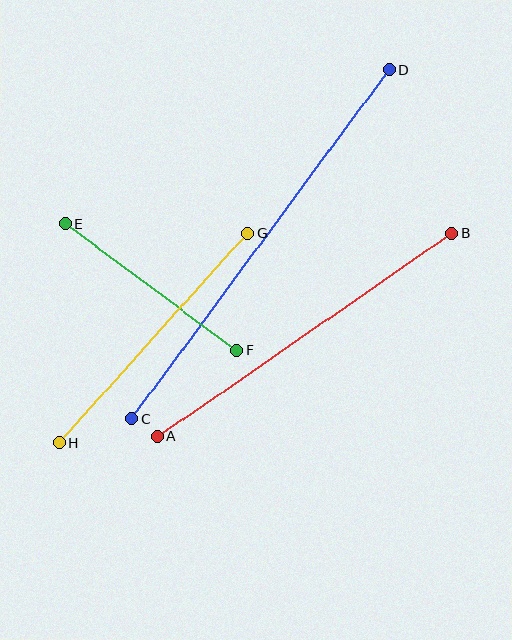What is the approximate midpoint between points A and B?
The midpoint is at approximately (304, 335) pixels.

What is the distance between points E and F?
The distance is approximately 214 pixels.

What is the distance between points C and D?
The distance is approximately 434 pixels.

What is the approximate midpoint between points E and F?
The midpoint is at approximately (151, 287) pixels.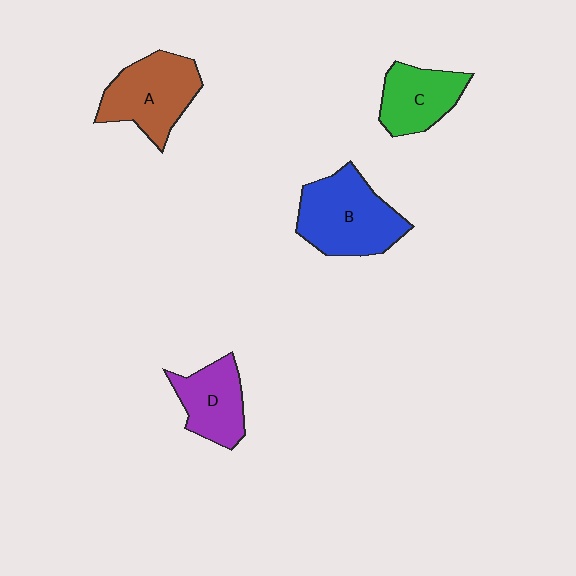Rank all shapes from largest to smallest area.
From largest to smallest: B (blue), A (brown), C (green), D (purple).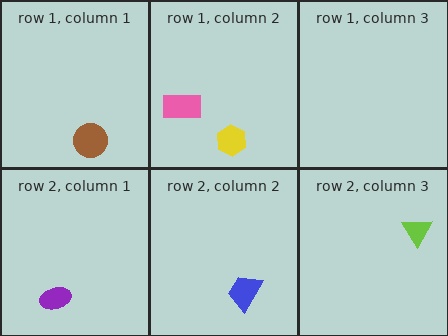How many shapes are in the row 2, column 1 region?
1.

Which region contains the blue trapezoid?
The row 2, column 2 region.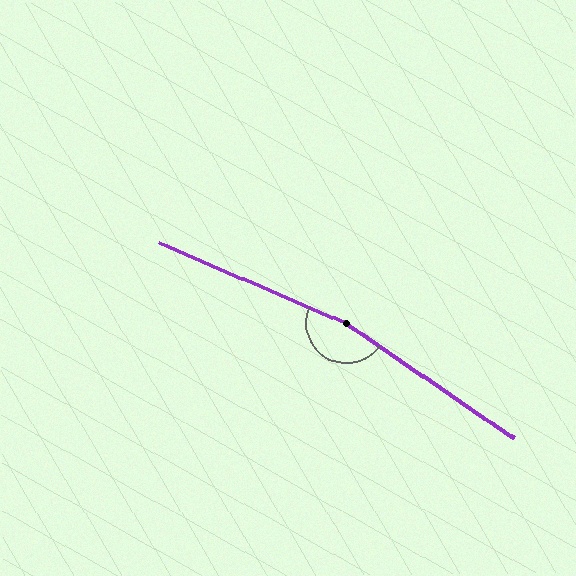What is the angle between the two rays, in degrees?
Approximately 169 degrees.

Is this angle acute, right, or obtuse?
It is obtuse.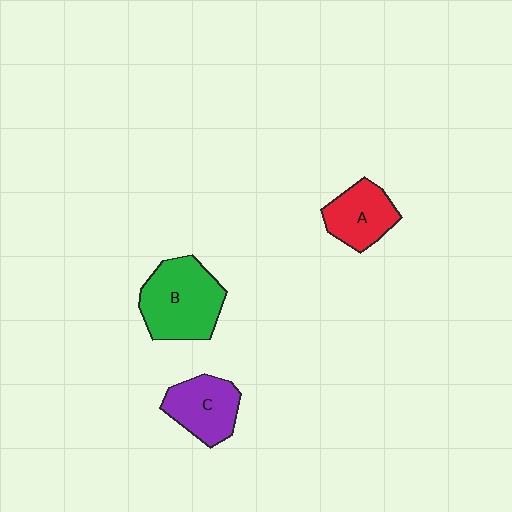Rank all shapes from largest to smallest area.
From largest to smallest: B (green), C (purple), A (red).